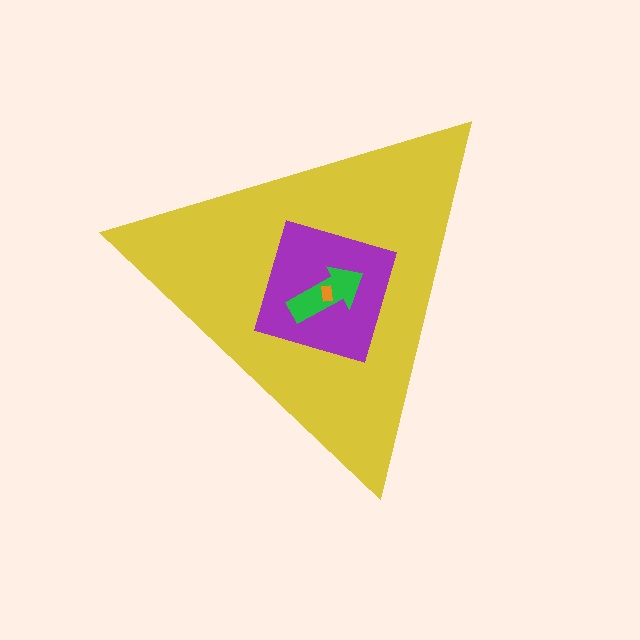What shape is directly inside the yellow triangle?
The purple square.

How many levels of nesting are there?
4.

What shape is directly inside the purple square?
The green arrow.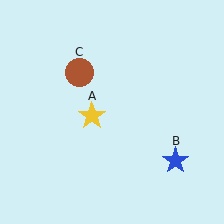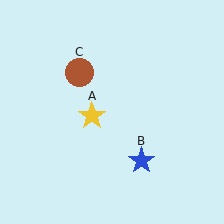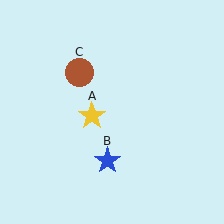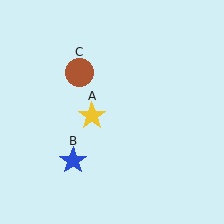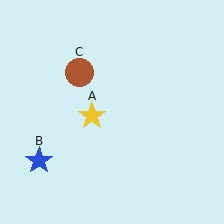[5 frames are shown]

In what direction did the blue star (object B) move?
The blue star (object B) moved left.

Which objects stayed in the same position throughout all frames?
Yellow star (object A) and brown circle (object C) remained stationary.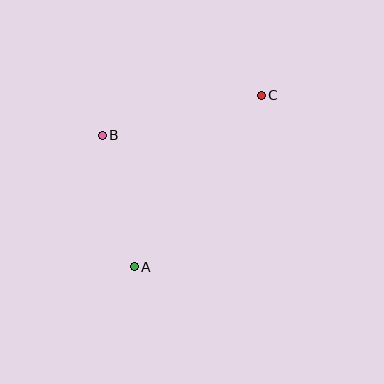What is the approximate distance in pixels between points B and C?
The distance between B and C is approximately 164 pixels.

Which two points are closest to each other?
Points A and B are closest to each other.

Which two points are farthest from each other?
Points A and C are farthest from each other.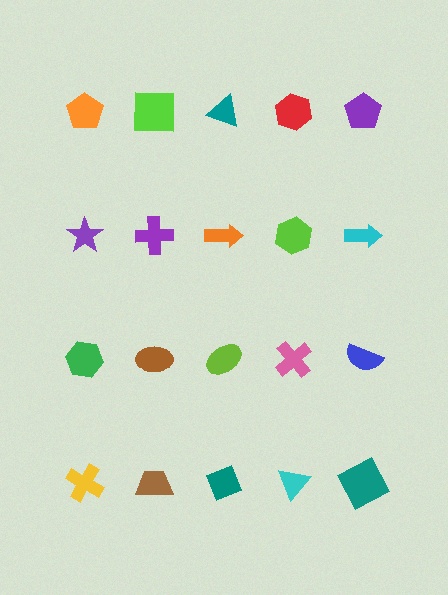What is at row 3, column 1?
A green hexagon.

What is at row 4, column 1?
A yellow cross.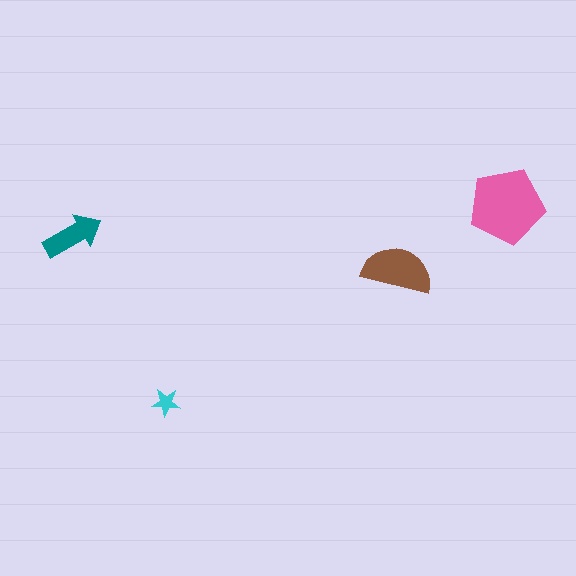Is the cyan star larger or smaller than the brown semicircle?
Smaller.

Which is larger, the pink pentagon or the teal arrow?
The pink pentagon.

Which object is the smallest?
The cyan star.